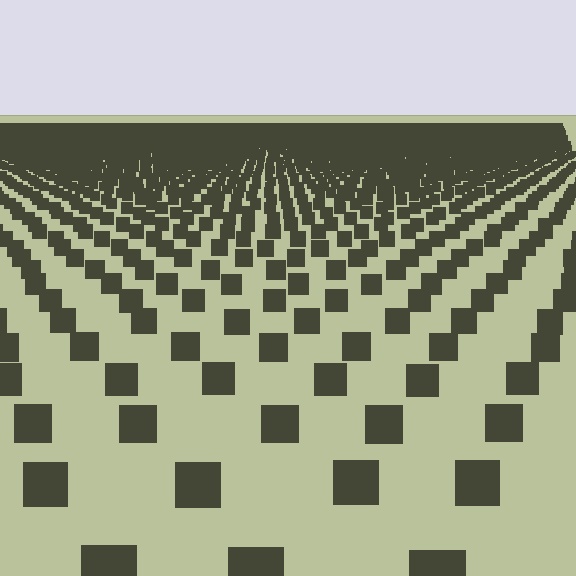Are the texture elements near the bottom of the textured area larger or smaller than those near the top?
Larger. Near the bottom, elements are closer to the viewer and appear at a bigger on-screen size.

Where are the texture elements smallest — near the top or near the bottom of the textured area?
Near the top.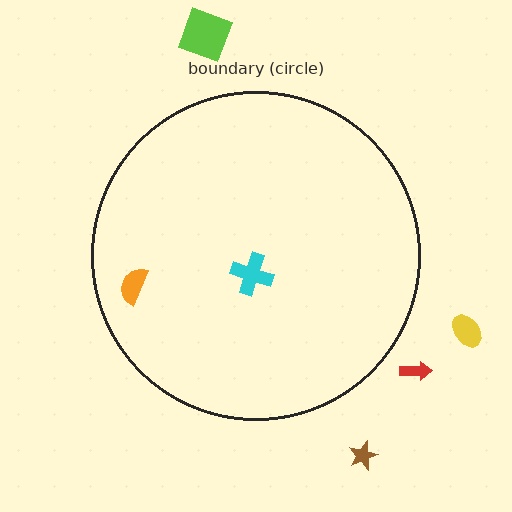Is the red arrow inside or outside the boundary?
Outside.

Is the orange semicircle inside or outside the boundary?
Inside.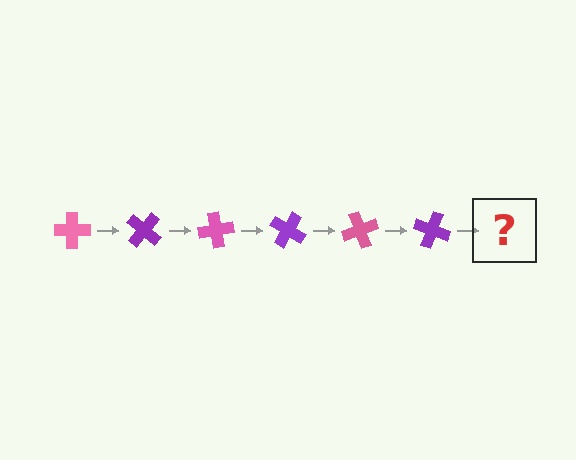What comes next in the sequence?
The next element should be a pink cross, rotated 240 degrees from the start.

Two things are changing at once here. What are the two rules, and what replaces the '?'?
The two rules are that it rotates 40 degrees each step and the color cycles through pink and purple. The '?' should be a pink cross, rotated 240 degrees from the start.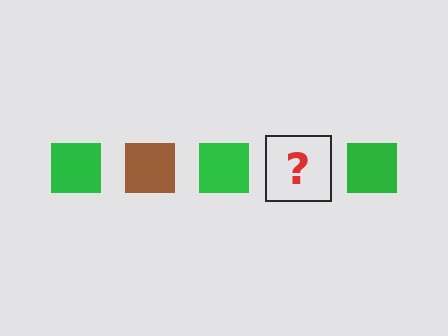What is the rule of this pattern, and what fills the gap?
The rule is that the pattern cycles through green, brown squares. The gap should be filled with a brown square.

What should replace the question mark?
The question mark should be replaced with a brown square.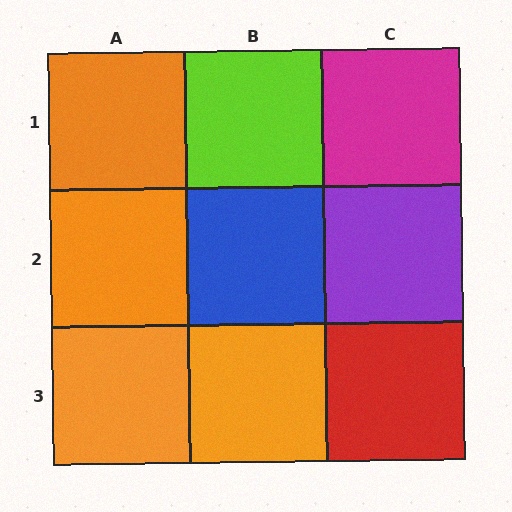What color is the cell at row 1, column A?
Orange.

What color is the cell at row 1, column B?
Lime.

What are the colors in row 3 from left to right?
Orange, orange, red.